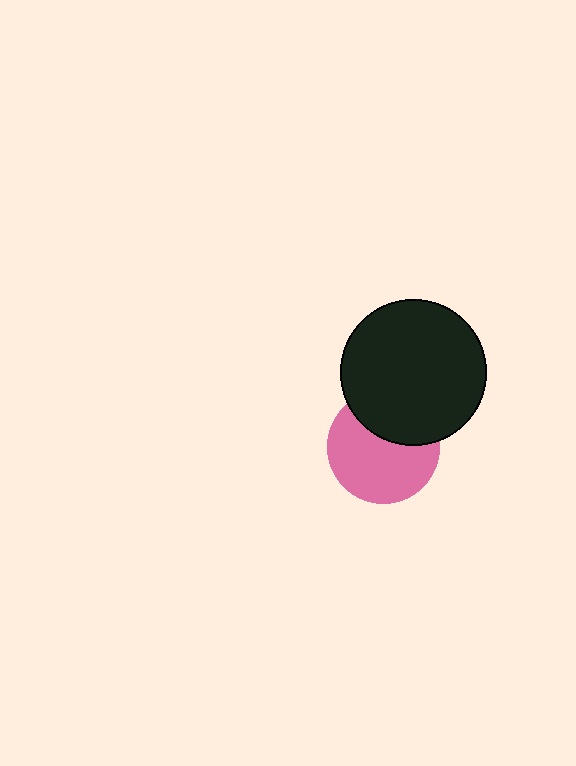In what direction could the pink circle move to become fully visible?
The pink circle could move down. That would shift it out from behind the black circle entirely.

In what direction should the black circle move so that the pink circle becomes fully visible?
The black circle should move up. That is the shortest direction to clear the overlap and leave the pink circle fully visible.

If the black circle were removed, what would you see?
You would see the complete pink circle.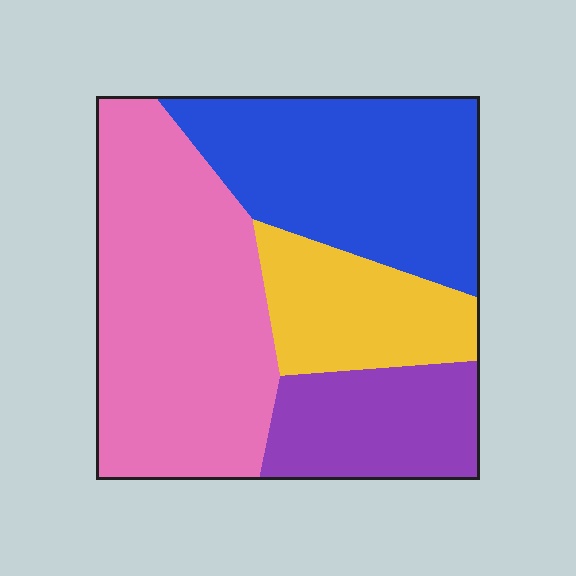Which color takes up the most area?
Pink, at roughly 40%.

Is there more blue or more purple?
Blue.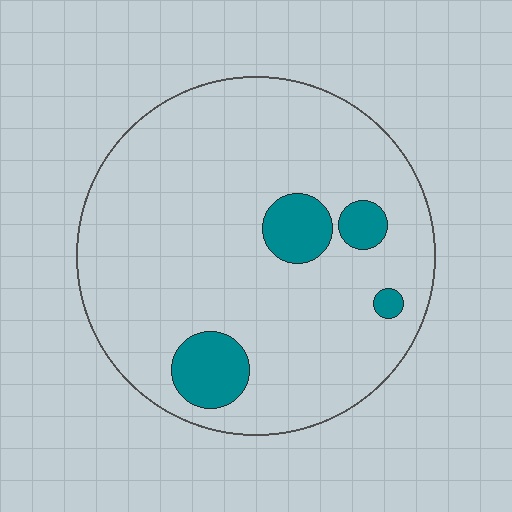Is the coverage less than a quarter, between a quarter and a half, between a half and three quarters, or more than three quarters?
Less than a quarter.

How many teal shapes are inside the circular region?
4.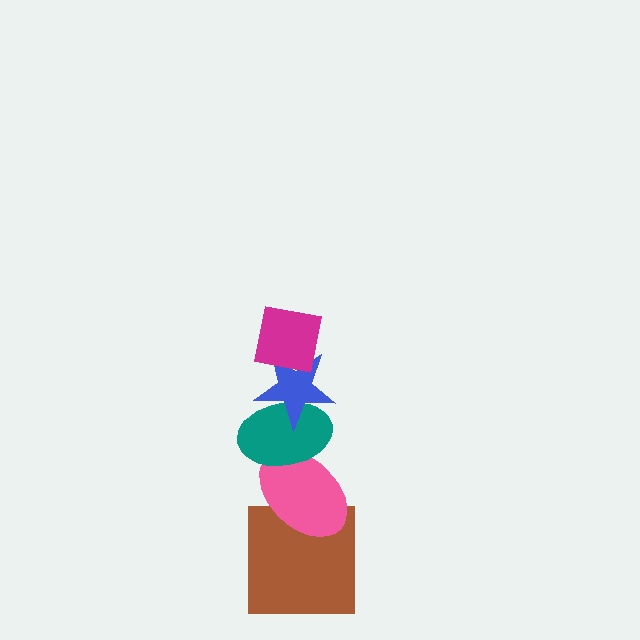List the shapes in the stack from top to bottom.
From top to bottom: the magenta square, the blue star, the teal ellipse, the pink ellipse, the brown square.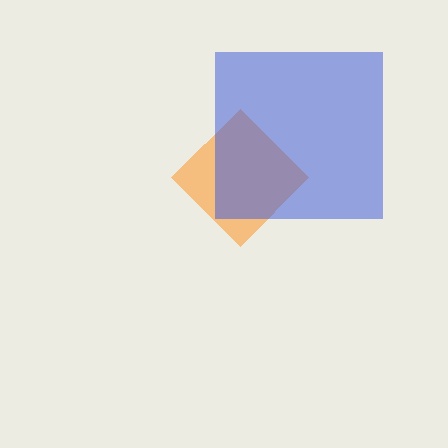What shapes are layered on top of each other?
The layered shapes are: an orange diamond, a blue square.